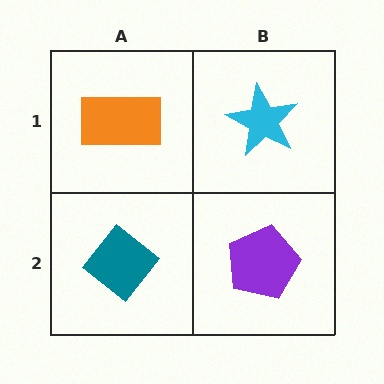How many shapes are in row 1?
2 shapes.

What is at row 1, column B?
A cyan star.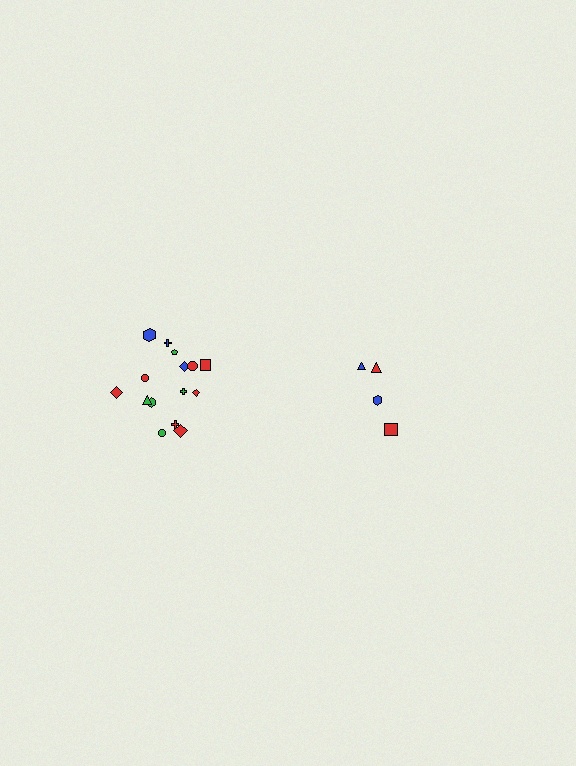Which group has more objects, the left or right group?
The left group.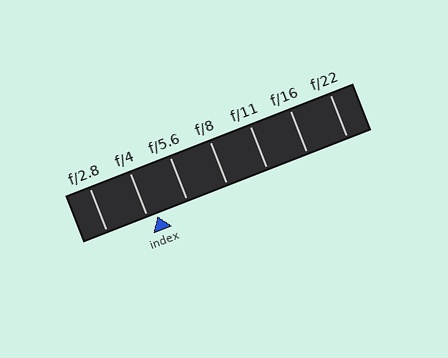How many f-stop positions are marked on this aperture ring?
There are 7 f-stop positions marked.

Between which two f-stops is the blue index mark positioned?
The index mark is between f/4 and f/5.6.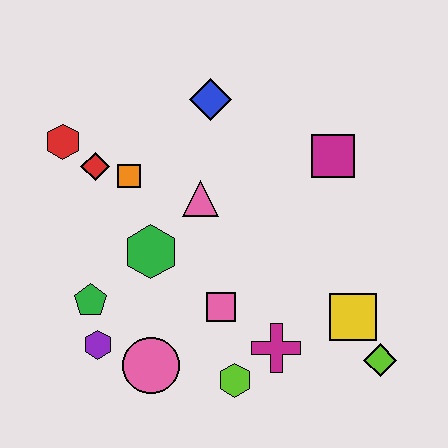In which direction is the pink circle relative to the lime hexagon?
The pink circle is to the left of the lime hexagon.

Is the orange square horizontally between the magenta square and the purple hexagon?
Yes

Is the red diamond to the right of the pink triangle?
No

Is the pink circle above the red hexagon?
No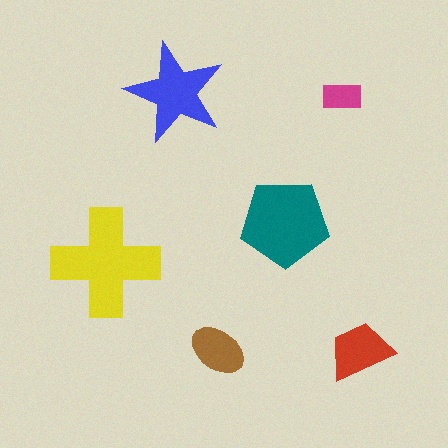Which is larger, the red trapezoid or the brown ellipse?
The red trapezoid.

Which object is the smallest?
The magenta rectangle.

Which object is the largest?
The yellow cross.